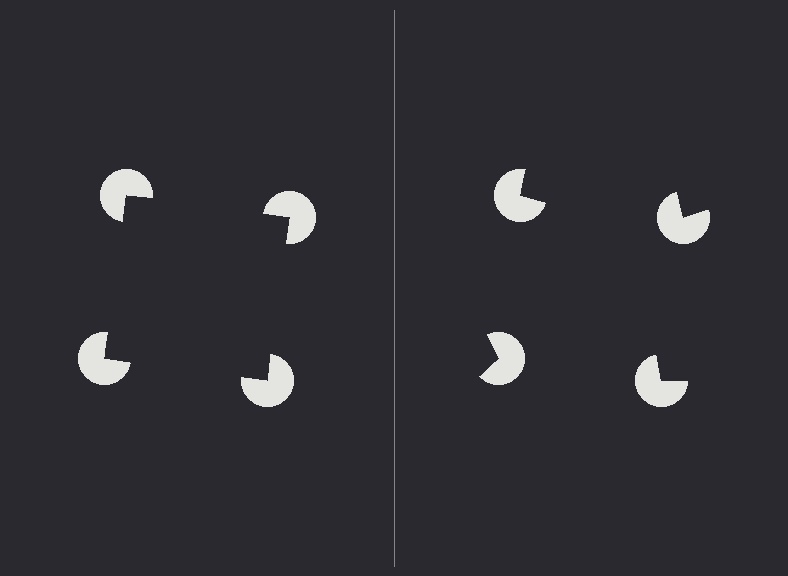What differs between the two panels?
The pac-man discs are positioned identically on both sides; only the wedge orientations differ. On the left they align to a square; on the right they are misaligned.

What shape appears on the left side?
An illusory square.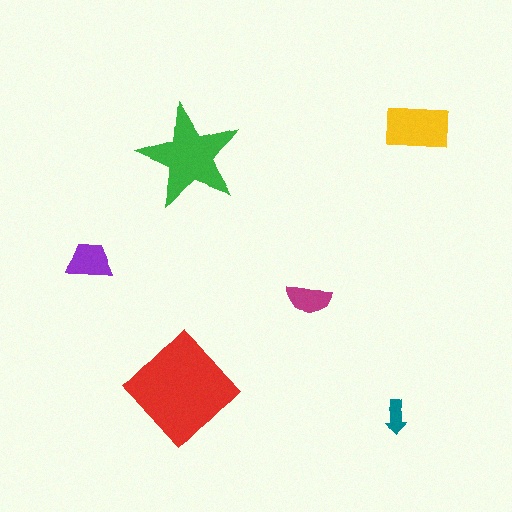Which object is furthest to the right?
The yellow rectangle is rightmost.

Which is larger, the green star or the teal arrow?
The green star.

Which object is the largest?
The red diamond.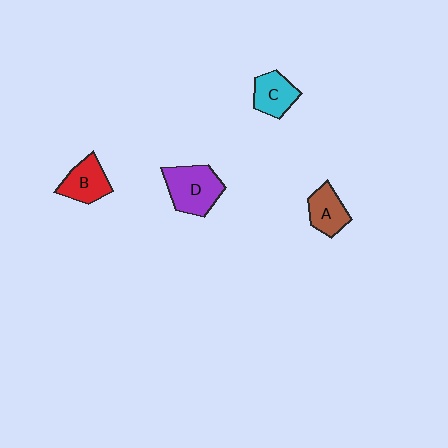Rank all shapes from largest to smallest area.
From largest to smallest: D (purple), B (red), C (cyan), A (brown).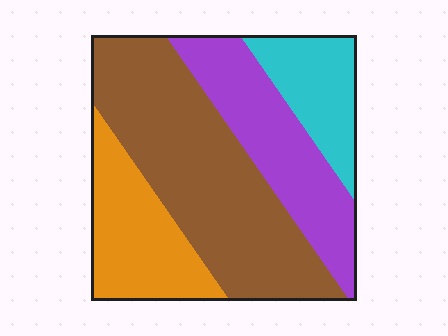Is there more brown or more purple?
Brown.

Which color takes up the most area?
Brown, at roughly 45%.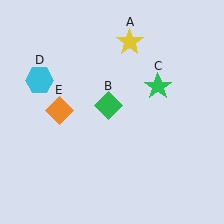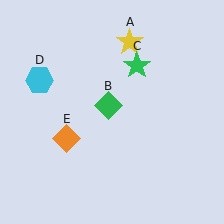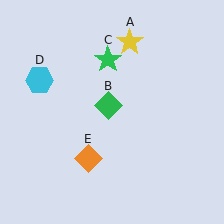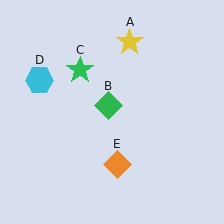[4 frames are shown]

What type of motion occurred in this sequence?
The green star (object C), orange diamond (object E) rotated counterclockwise around the center of the scene.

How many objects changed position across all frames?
2 objects changed position: green star (object C), orange diamond (object E).